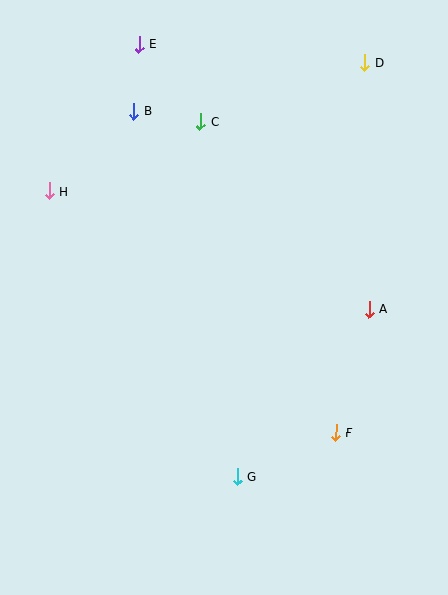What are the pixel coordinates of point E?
Point E is at (139, 44).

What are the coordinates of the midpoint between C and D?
The midpoint between C and D is at (282, 92).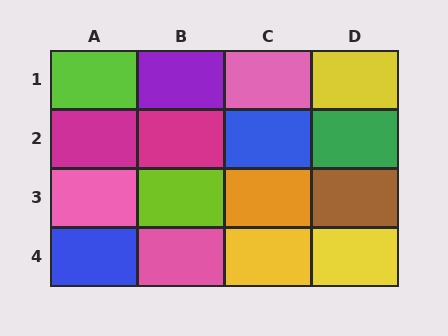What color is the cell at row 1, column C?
Pink.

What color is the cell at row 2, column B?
Magenta.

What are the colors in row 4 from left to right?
Blue, pink, yellow, yellow.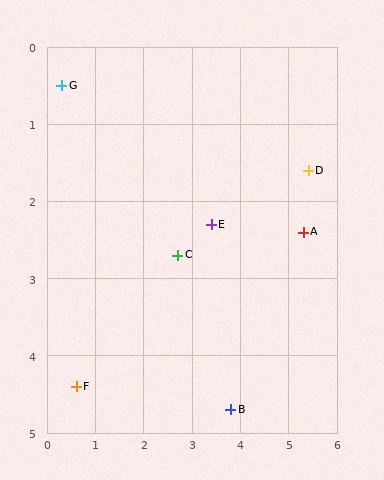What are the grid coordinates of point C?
Point C is at approximately (2.7, 2.7).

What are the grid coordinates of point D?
Point D is at approximately (5.4, 1.6).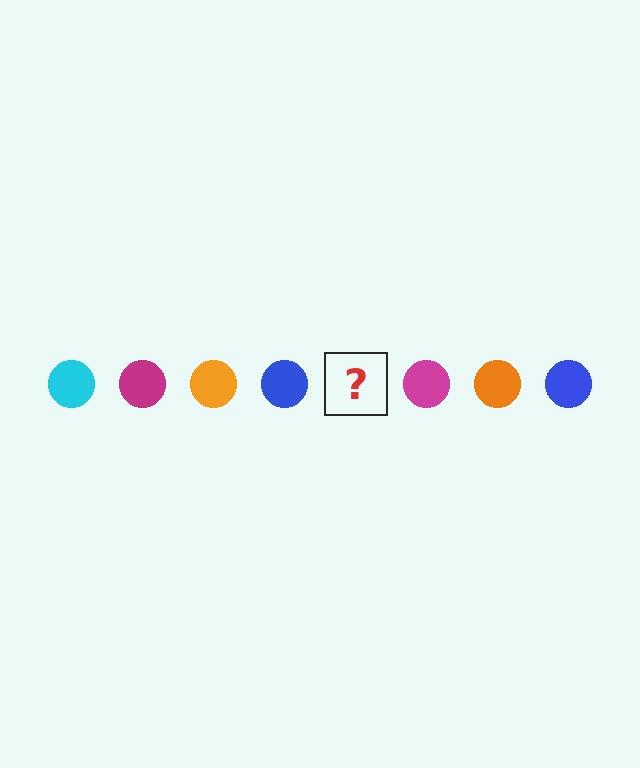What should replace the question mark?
The question mark should be replaced with a cyan circle.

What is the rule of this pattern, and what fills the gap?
The rule is that the pattern cycles through cyan, magenta, orange, blue circles. The gap should be filled with a cyan circle.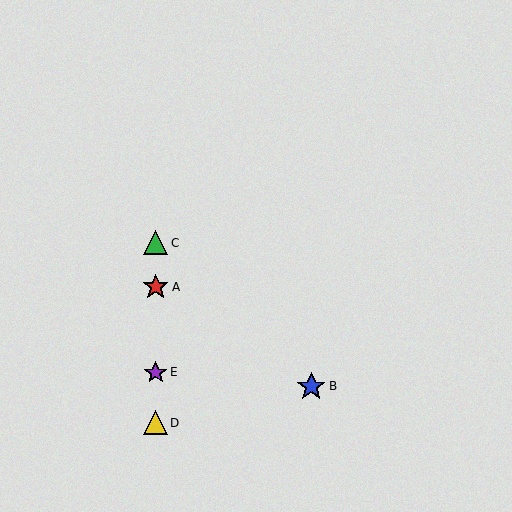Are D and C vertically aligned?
Yes, both are at x≈156.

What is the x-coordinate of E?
Object E is at x≈156.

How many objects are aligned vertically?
4 objects (A, C, D, E) are aligned vertically.